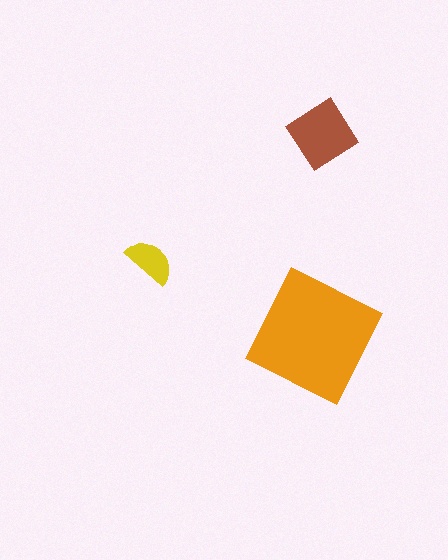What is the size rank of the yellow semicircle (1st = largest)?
3rd.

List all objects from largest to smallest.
The orange square, the brown diamond, the yellow semicircle.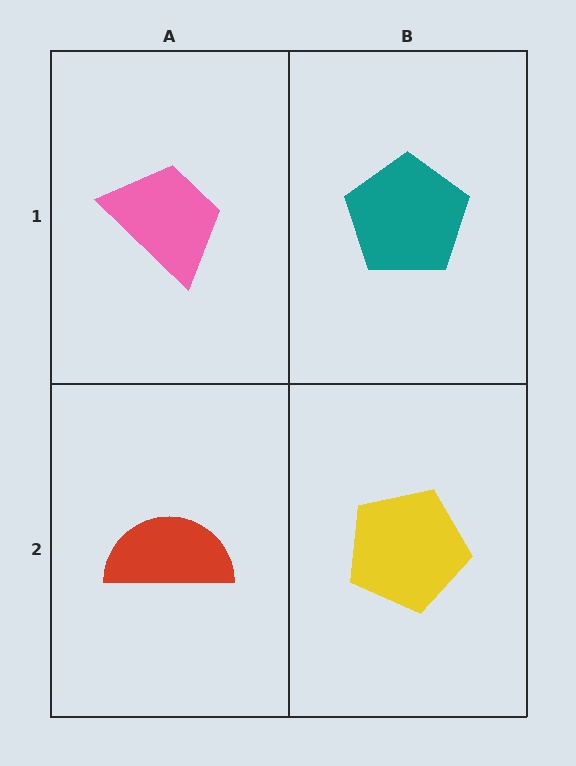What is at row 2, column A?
A red semicircle.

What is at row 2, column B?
A yellow pentagon.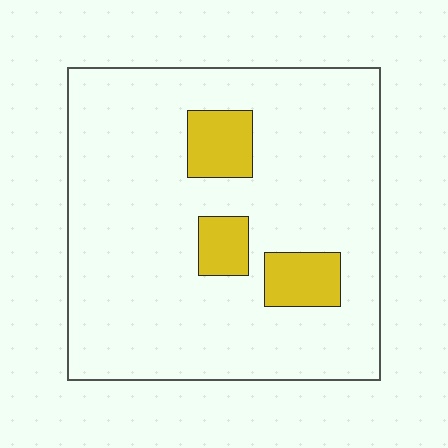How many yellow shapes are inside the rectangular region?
3.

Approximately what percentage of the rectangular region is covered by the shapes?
Approximately 10%.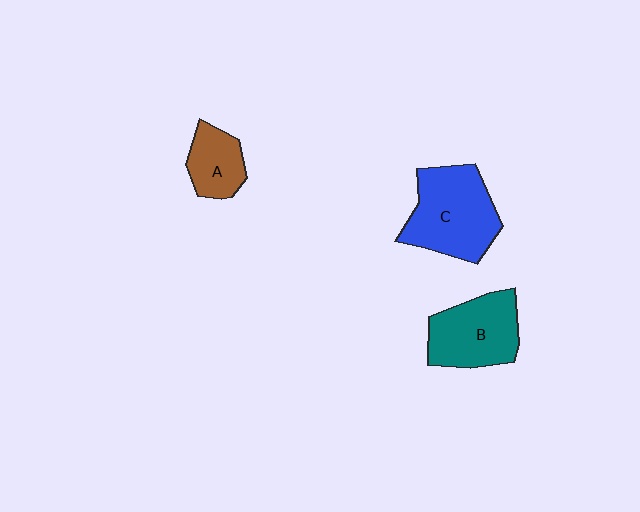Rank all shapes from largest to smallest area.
From largest to smallest: C (blue), B (teal), A (brown).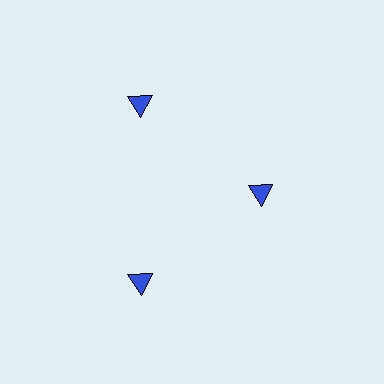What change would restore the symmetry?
The symmetry would be restored by moving it outward, back onto the ring so that all 3 triangles sit at equal angles and equal distance from the center.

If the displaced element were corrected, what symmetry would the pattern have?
It would have 3-fold rotational symmetry — the pattern would map onto itself every 120 degrees.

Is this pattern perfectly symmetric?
No. The 3 blue triangles are arranged in a ring, but one element near the 3 o'clock position is pulled inward toward the center, breaking the 3-fold rotational symmetry.